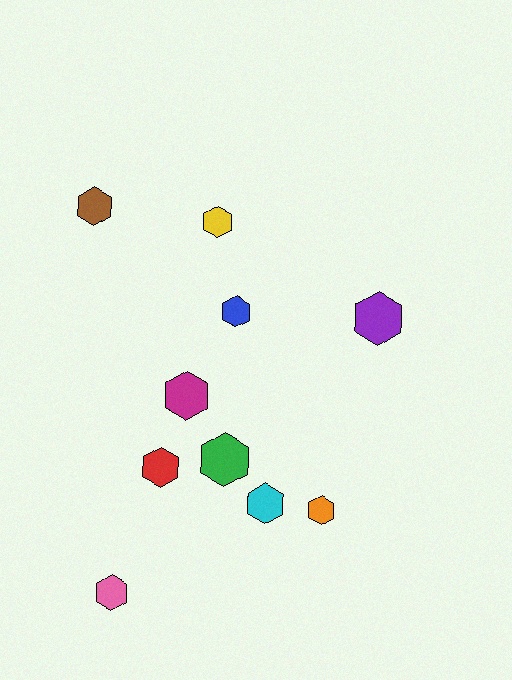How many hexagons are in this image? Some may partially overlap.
There are 10 hexagons.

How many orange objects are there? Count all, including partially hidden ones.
There is 1 orange object.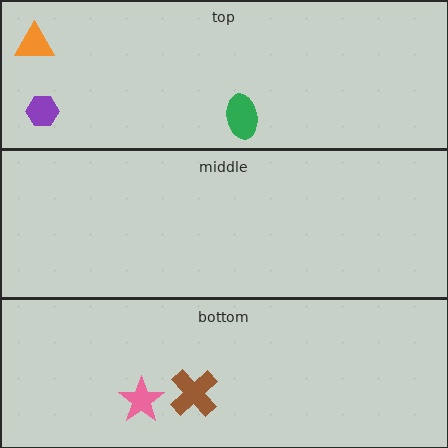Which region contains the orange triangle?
The top region.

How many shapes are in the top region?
3.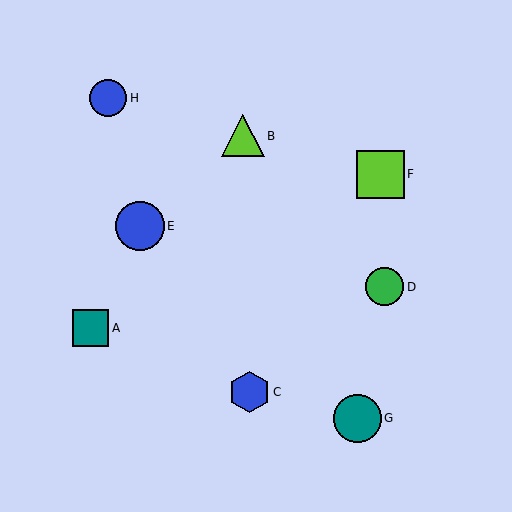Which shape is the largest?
The blue circle (labeled E) is the largest.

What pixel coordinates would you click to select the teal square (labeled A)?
Click at (91, 328) to select the teal square A.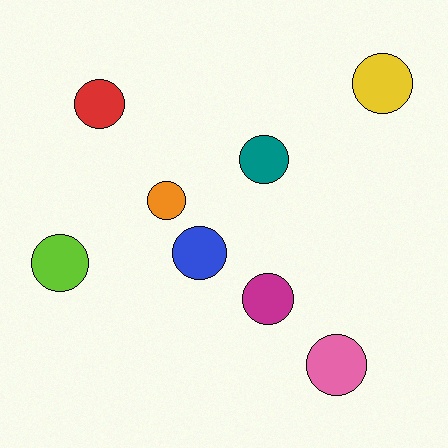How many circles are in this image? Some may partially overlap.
There are 8 circles.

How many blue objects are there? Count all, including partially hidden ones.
There is 1 blue object.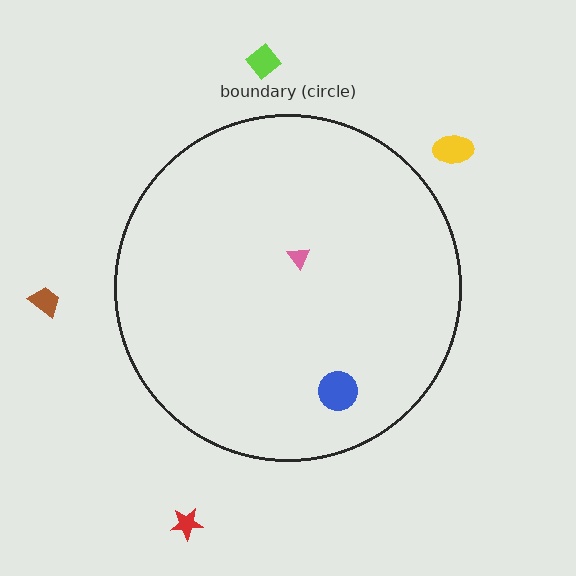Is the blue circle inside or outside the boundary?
Inside.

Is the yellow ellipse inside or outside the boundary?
Outside.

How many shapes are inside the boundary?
2 inside, 4 outside.